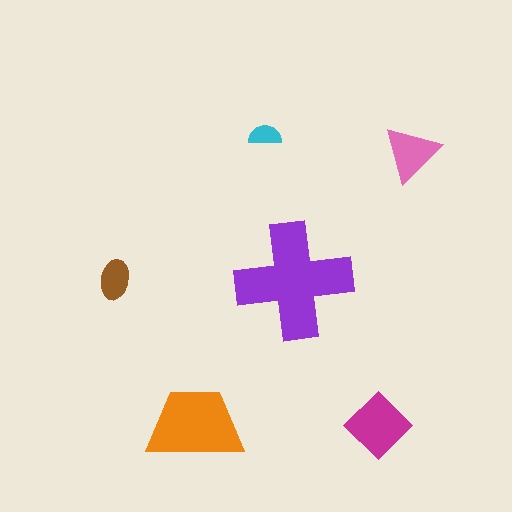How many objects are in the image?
There are 6 objects in the image.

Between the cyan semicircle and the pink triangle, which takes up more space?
The pink triangle.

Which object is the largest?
The purple cross.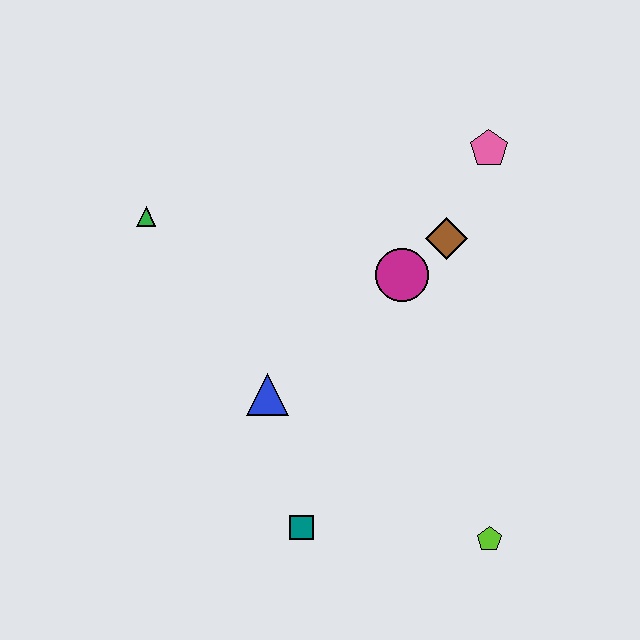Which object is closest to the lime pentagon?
The teal square is closest to the lime pentagon.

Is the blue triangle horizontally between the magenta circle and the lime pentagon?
No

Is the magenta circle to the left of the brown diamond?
Yes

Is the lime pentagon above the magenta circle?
No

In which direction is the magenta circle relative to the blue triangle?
The magenta circle is to the right of the blue triangle.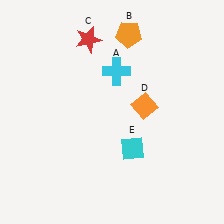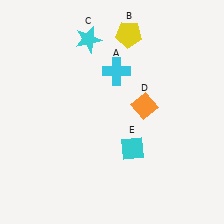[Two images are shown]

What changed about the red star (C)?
In Image 1, C is red. In Image 2, it changed to cyan.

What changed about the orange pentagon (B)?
In Image 1, B is orange. In Image 2, it changed to yellow.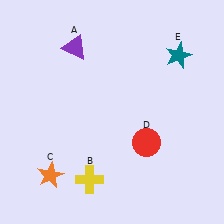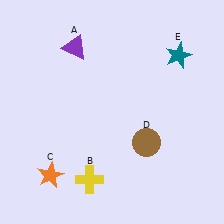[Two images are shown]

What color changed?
The circle (D) changed from red in Image 1 to brown in Image 2.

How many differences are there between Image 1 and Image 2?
There is 1 difference between the two images.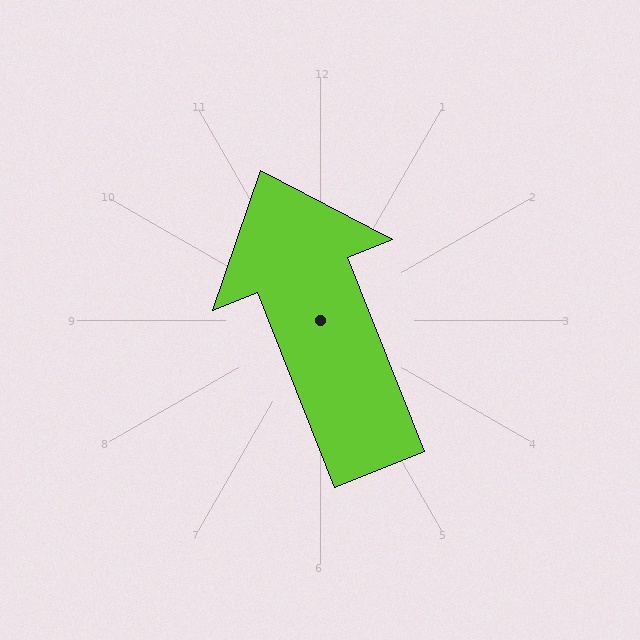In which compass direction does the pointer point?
North.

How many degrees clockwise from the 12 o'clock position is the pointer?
Approximately 338 degrees.